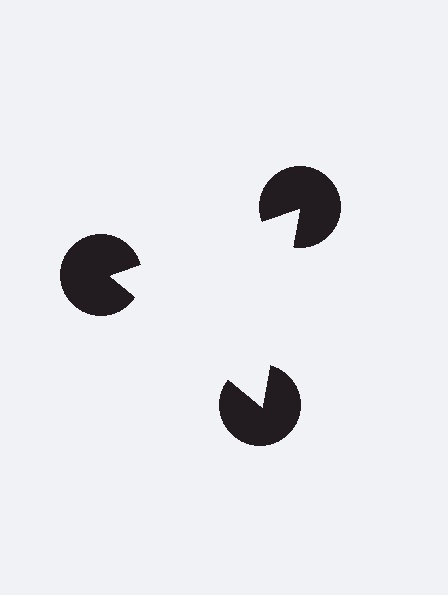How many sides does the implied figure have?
3 sides.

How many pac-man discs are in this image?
There are 3 — one at each vertex of the illusory triangle.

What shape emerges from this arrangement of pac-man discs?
An illusory triangle — its edges are inferred from the aligned wedge cuts in the pac-man discs, not physically drawn.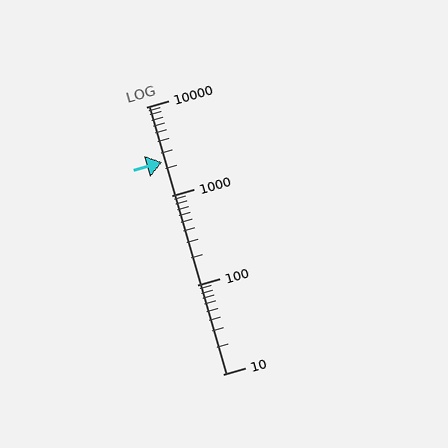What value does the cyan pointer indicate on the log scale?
The pointer indicates approximately 2400.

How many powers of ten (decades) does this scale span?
The scale spans 3 decades, from 10 to 10000.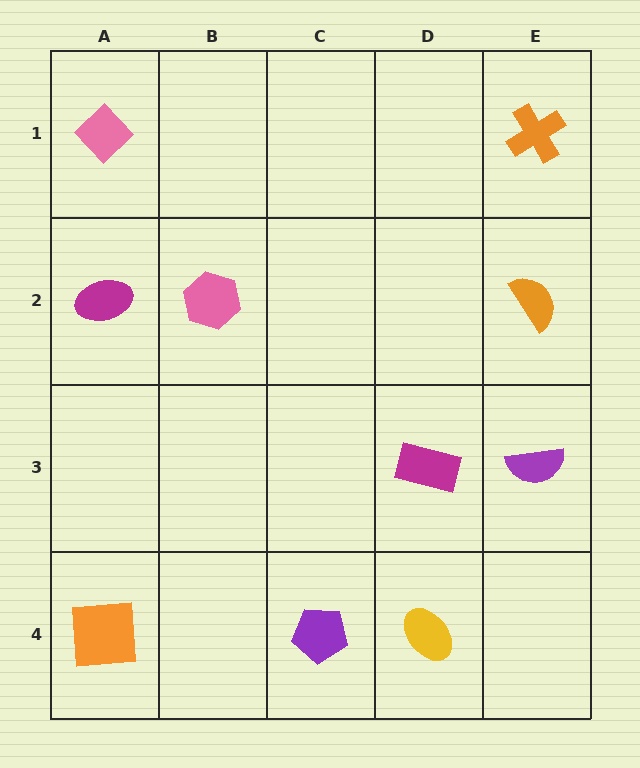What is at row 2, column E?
An orange semicircle.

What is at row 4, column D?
A yellow ellipse.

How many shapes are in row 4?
3 shapes.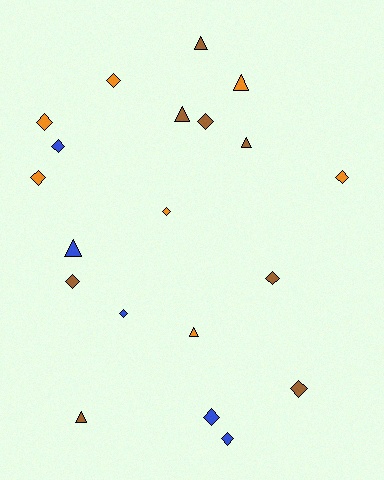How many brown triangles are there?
There are 4 brown triangles.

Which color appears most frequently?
Brown, with 8 objects.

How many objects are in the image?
There are 20 objects.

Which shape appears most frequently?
Diamond, with 13 objects.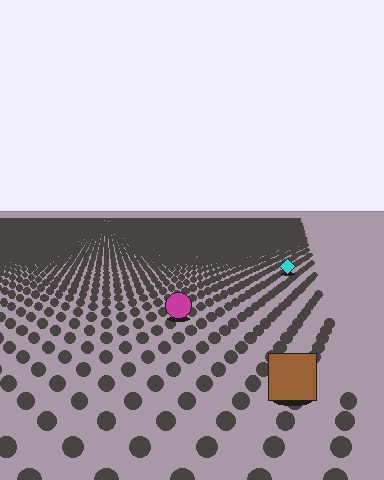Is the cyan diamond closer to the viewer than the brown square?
No. The brown square is closer — you can tell from the texture gradient: the ground texture is coarser near it.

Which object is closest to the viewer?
The brown square is closest. The texture marks near it are larger and more spread out.